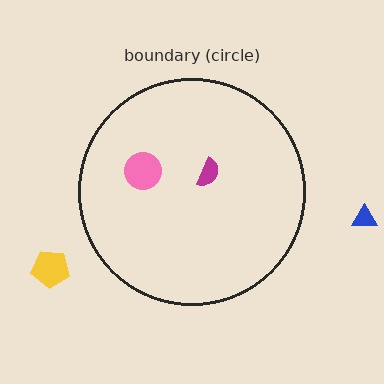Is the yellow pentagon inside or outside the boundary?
Outside.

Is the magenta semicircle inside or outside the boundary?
Inside.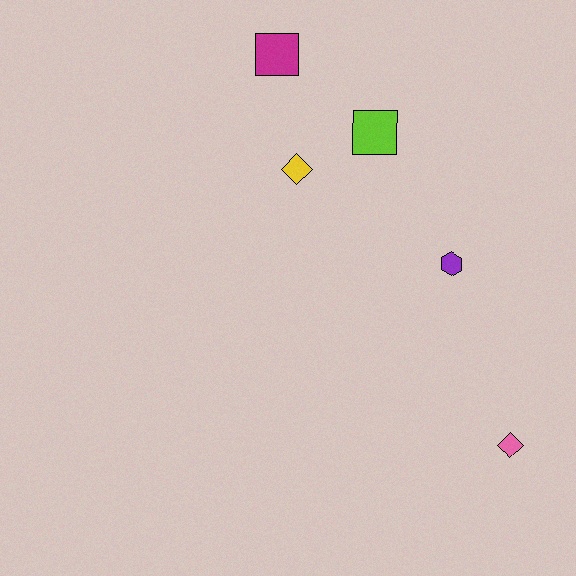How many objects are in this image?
There are 5 objects.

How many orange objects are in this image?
There are no orange objects.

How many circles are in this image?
There are no circles.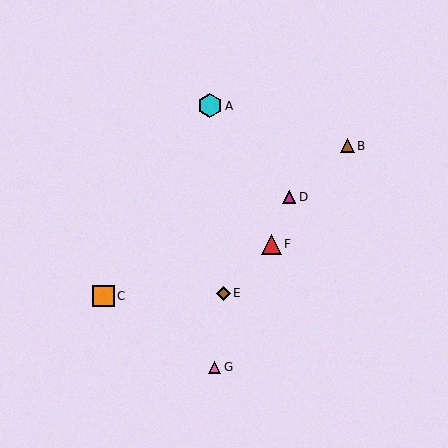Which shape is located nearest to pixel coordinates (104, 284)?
The orange square (labeled C) at (103, 296) is nearest to that location.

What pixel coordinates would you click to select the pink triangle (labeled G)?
Click at (214, 367) to select the pink triangle G.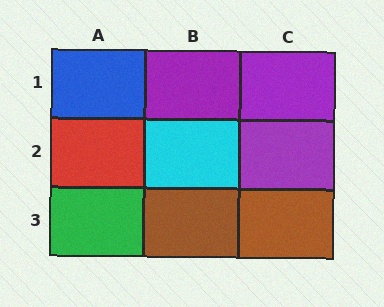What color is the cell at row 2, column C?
Purple.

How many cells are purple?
3 cells are purple.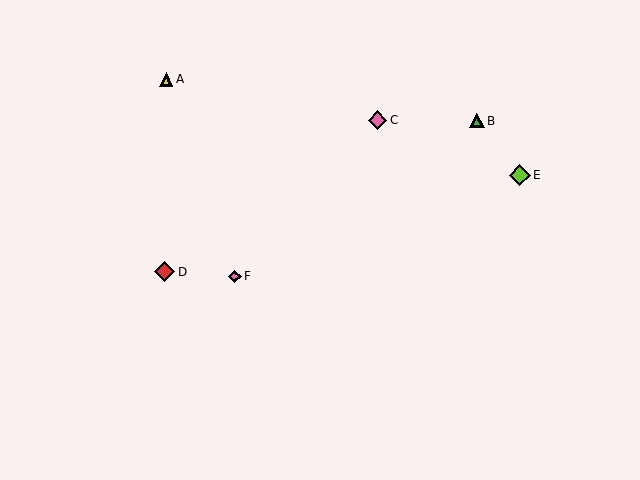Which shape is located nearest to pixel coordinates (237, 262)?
The pink diamond (labeled F) at (235, 276) is nearest to that location.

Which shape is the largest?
The lime diamond (labeled E) is the largest.